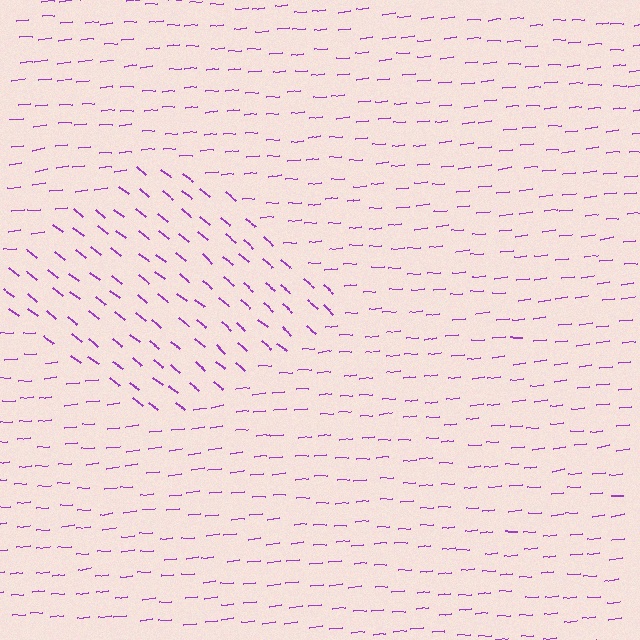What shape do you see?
I see a diamond.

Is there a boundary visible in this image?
Yes, there is a texture boundary formed by a change in line orientation.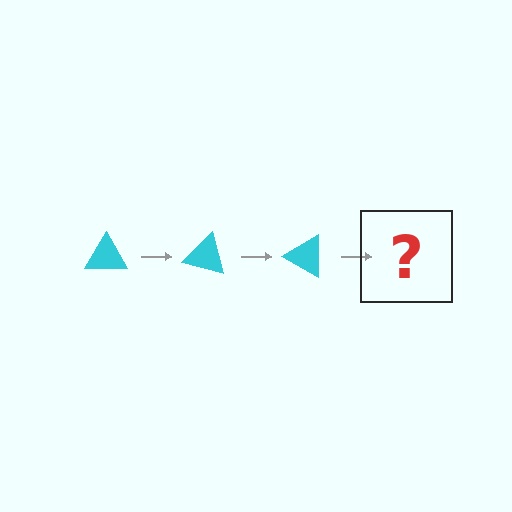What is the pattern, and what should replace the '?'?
The pattern is that the triangle rotates 15 degrees each step. The '?' should be a cyan triangle rotated 45 degrees.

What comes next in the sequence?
The next element should be a cyan triangle rotated 45 degrees.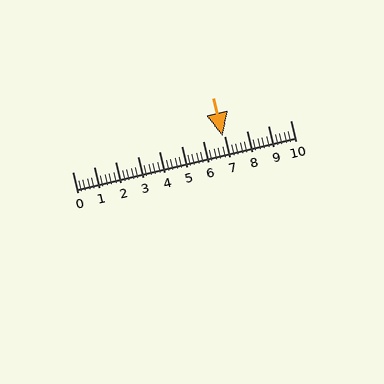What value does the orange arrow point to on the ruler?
The orange arrow points to approximately 6.9.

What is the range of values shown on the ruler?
The ruler shows values from 0 to 10.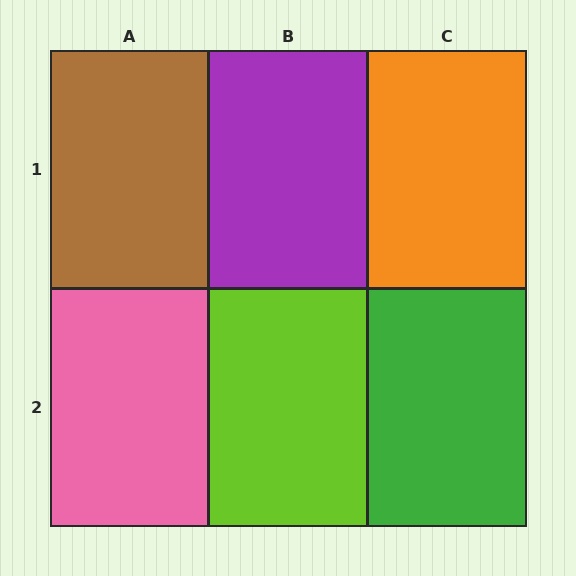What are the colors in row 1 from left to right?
Brown, purple, orange.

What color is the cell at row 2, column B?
Lime.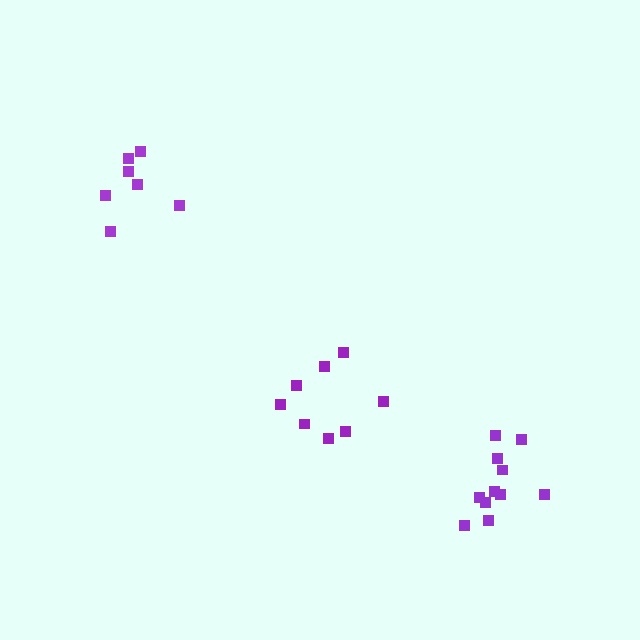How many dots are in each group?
Group 1: 8 dots, Group 2: 11 dots, Group 3: 7 dots (26 total).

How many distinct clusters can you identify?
There are 3 distinct clusters.